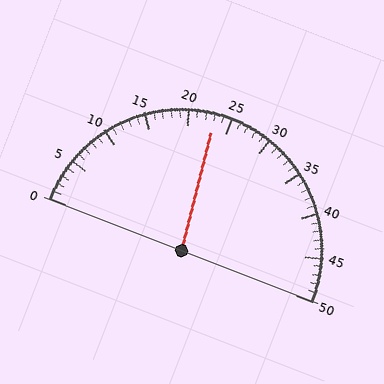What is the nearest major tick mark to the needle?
The nearest major tick mark is 25.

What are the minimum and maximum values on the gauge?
The gauge ranges from 0 to 50.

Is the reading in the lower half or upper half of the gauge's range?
The reading is in the lower half of the range (0 to 50).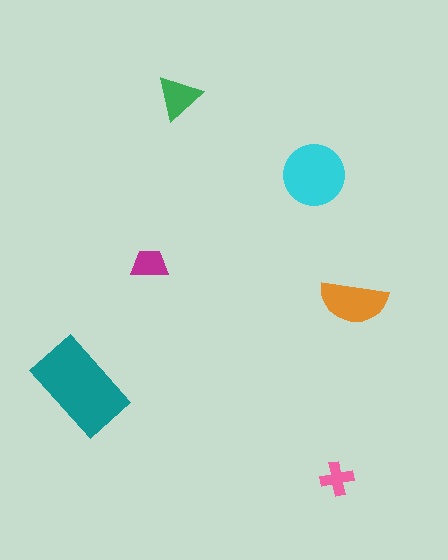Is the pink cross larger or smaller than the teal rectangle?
Smaller.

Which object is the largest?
The teal rectangle.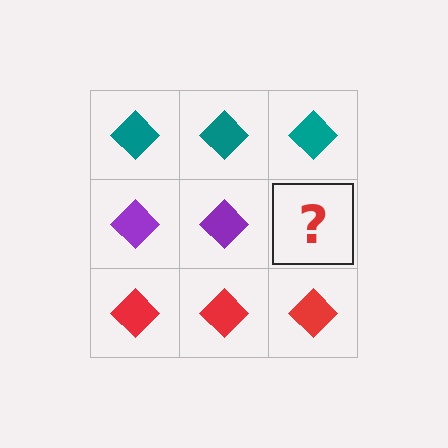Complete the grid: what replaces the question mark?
The question mark should be replaced with a purple diamond.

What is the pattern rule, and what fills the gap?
The rule is that each row has a consistent color. The gap should be filled with a purple diamond.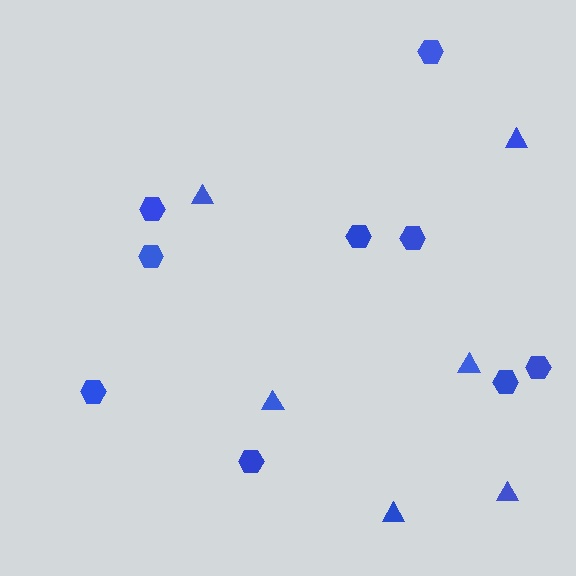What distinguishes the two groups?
There are 2 groups: one group of hexagons (9) and one group of triangles (6).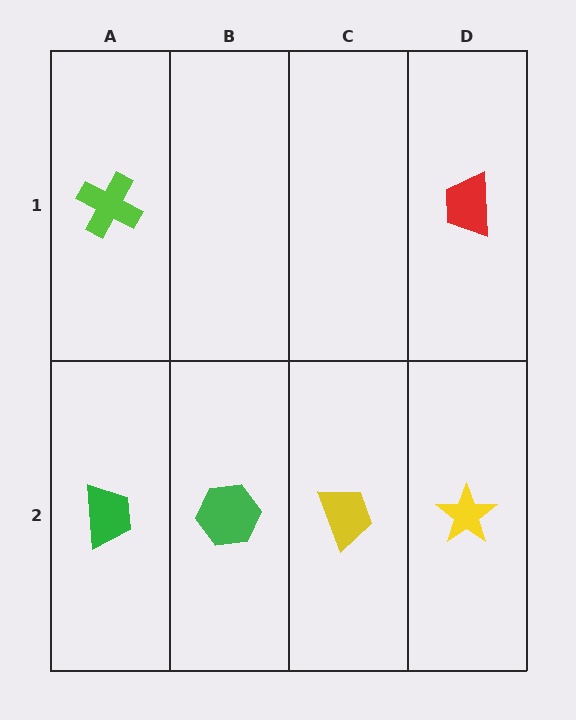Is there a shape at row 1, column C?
No, that cell is empty.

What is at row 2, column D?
A yellow star.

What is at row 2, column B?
A green hexagon.